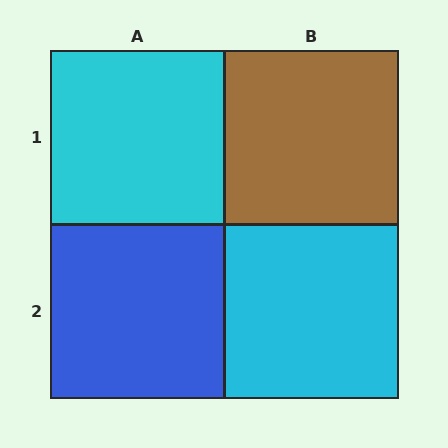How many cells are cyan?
2 cells are cyan.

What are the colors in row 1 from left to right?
Cyan, brown.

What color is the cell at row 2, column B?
Cyan.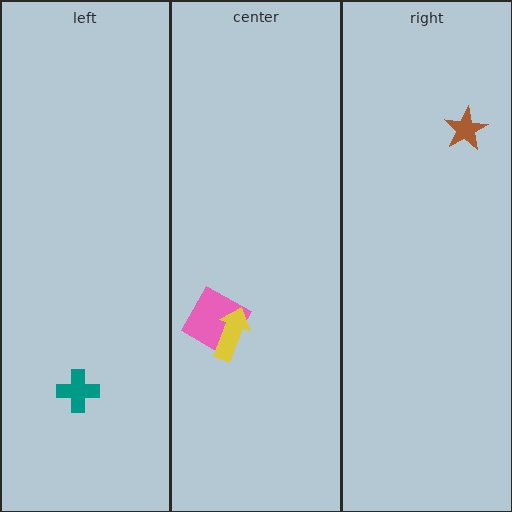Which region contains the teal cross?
The left region.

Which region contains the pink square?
The center region.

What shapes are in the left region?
The teal cross.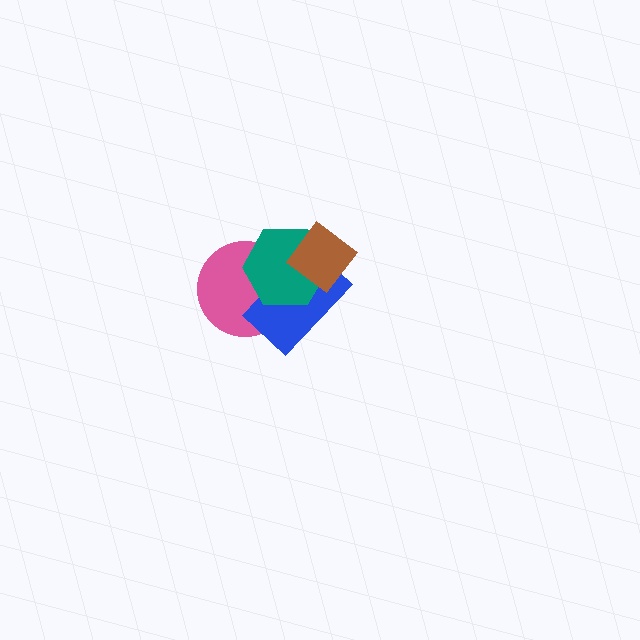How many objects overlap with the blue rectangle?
3 objects overlap with the blue rectangle.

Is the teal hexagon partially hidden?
Yes, it is partially covered by another shape.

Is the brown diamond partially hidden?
No, no other shape covers it.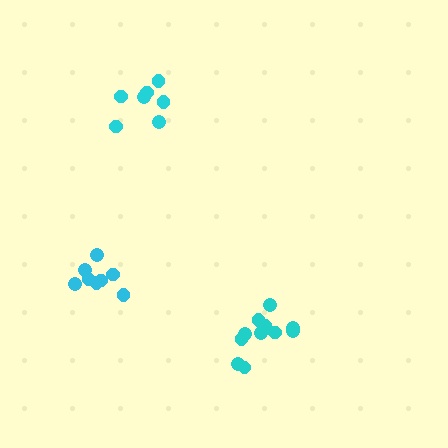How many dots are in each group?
Group 1: 11 dots, Group 2: 8 dots, Group 3: 7 dots (26 total).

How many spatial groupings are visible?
There are 3 spatial groupings.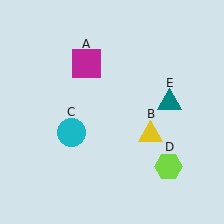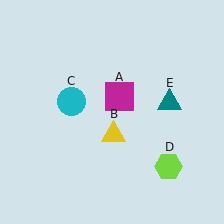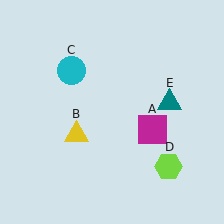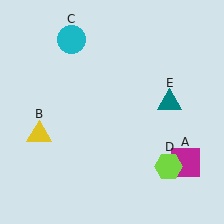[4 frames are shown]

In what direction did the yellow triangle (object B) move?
The yellow triangle (object B) moved left.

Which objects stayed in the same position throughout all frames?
Lime hexagon (object D) and teal triangle (object E) remained stationary.